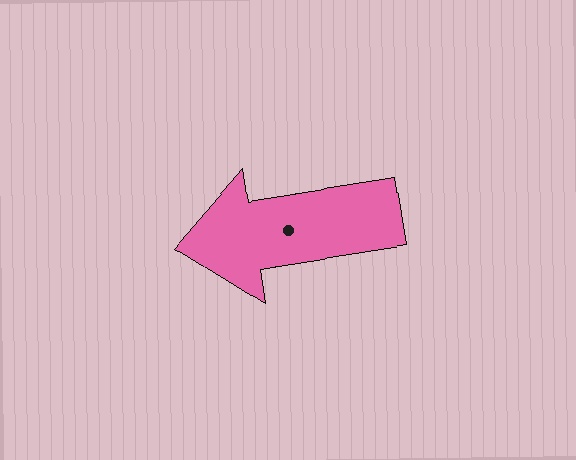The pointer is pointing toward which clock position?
Roughly 9 o'clock.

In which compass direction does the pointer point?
West.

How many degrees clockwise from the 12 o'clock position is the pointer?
Approximately 261 degrees.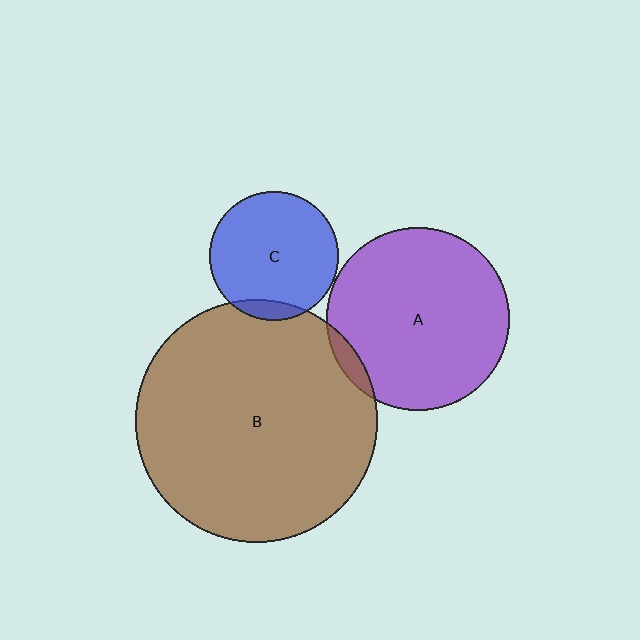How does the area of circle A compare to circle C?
Approximately 2.0 times.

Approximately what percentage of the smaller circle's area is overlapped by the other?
Approximately 5%.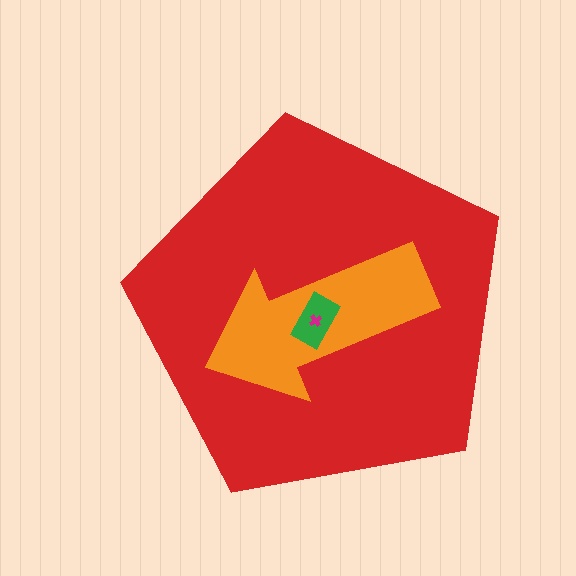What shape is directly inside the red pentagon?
The orange arrow.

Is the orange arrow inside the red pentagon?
Yes.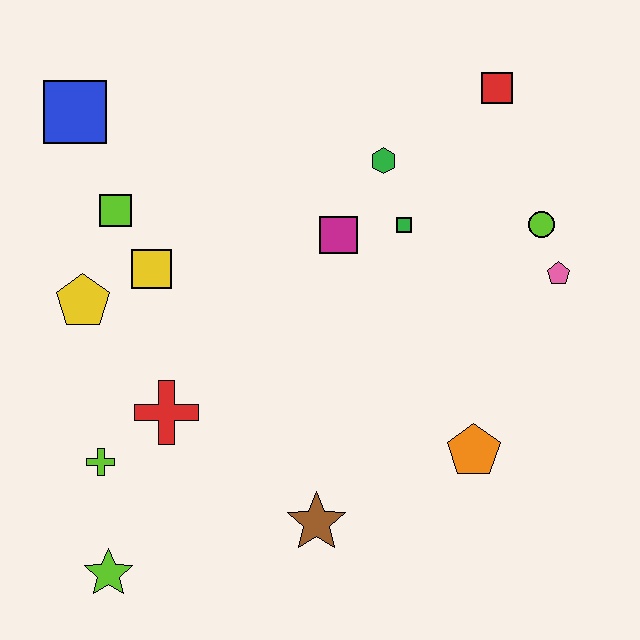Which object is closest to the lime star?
The lime cross is closest to the lime star.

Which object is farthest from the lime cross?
The red square is farthest from the lime cross.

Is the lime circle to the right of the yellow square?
Yes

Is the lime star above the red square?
No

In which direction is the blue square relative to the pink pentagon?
The blue square is to the left of the pink pentagon.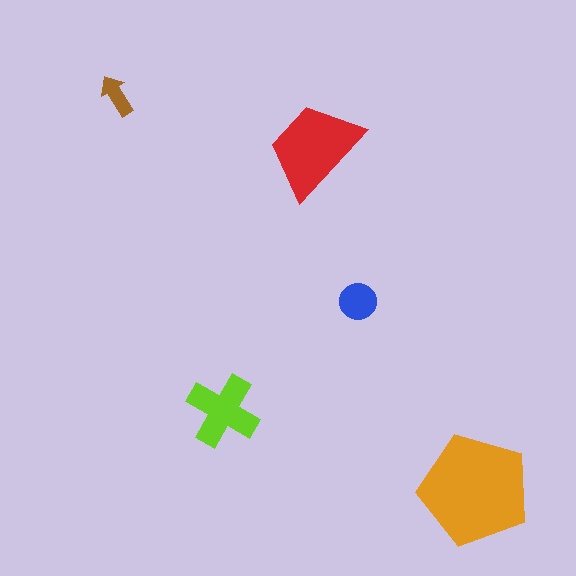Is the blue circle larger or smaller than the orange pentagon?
Smaller.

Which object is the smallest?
The brown arrow.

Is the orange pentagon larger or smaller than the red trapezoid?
Larger.